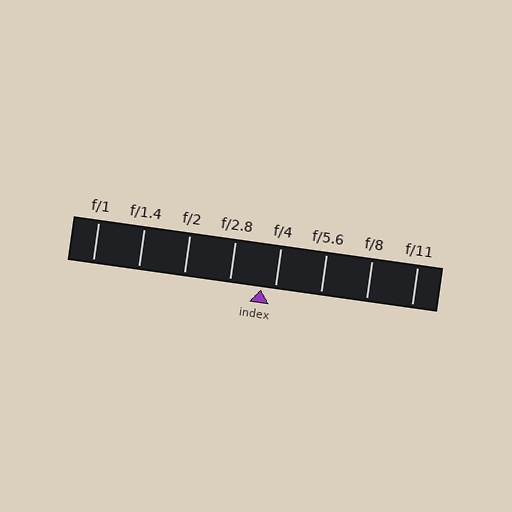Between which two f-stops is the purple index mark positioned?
The index mark is between f/2.8 and f/4.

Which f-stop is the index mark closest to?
The index mark is closest to f/4.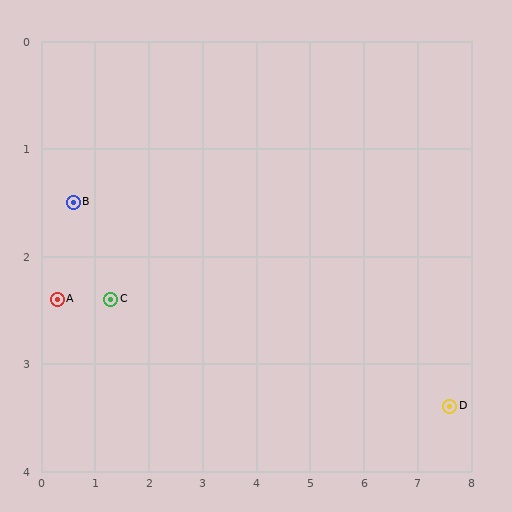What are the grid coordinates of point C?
Point C is at approximately (1.3, 2.4).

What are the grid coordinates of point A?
Point A is at approximately (0.3, 2.4).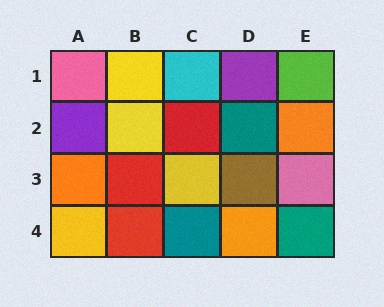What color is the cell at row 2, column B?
Yellow.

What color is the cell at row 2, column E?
Orange.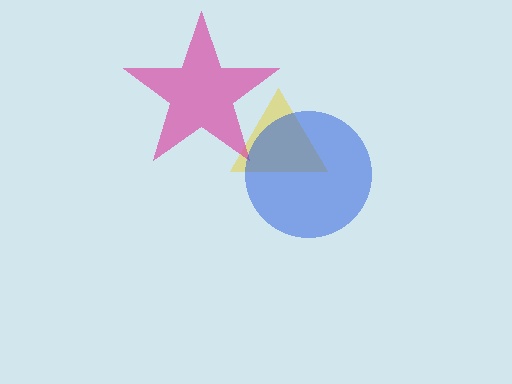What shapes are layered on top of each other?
The layered shapes are: a yellow triangle, a magenta star, a blue circle.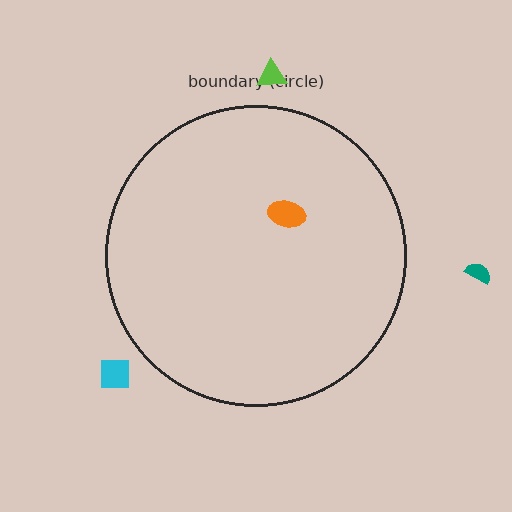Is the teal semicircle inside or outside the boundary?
Outside.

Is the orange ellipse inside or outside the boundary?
Inside.